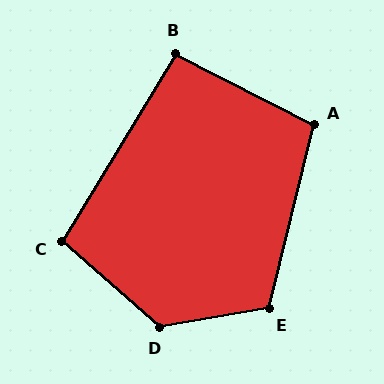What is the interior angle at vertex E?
Approximately 114 degrees (obtuse).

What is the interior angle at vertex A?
Approximately 104 degrees (obtuse).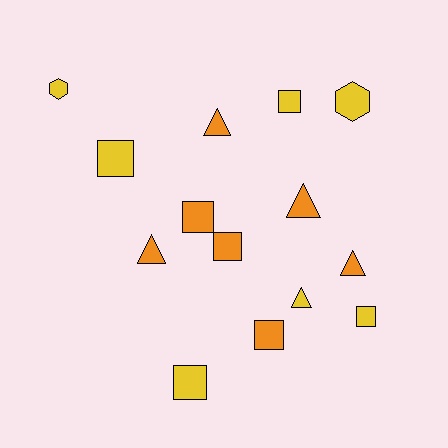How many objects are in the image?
There are 14 objects.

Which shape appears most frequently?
Square, with 7 objects.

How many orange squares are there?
There are 3 orange squares.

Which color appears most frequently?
Orange, with 7 objects.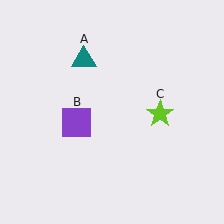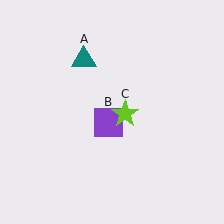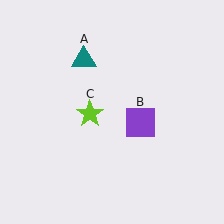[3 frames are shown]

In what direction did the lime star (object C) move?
The lime star (object C) moved left.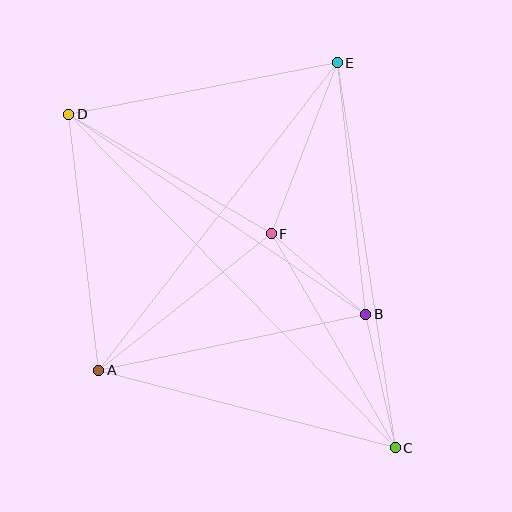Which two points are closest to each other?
Points B and F are closest to each other.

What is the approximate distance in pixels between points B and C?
The distance between B and C is approximately 137 pixels.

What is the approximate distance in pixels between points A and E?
The distance between A and E is approximately 389 pixels.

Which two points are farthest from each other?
Points C and D are farthest from each other.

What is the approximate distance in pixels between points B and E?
The distance between B and E is approximately 253 pixels.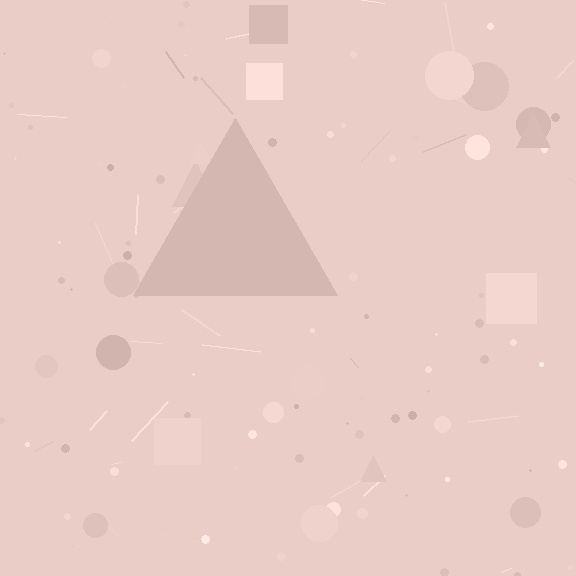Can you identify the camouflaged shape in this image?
The camouflaged shape is a triangle.